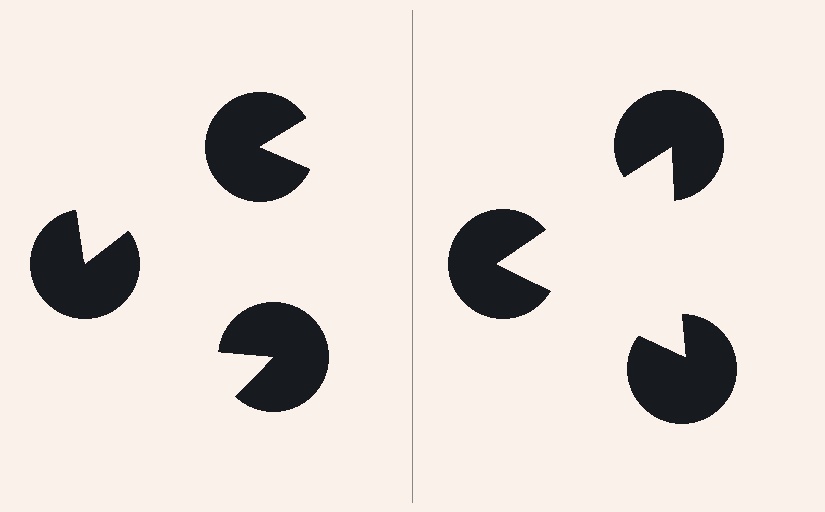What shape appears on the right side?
An illusory triangle.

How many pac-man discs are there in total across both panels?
6 — 3 on each side.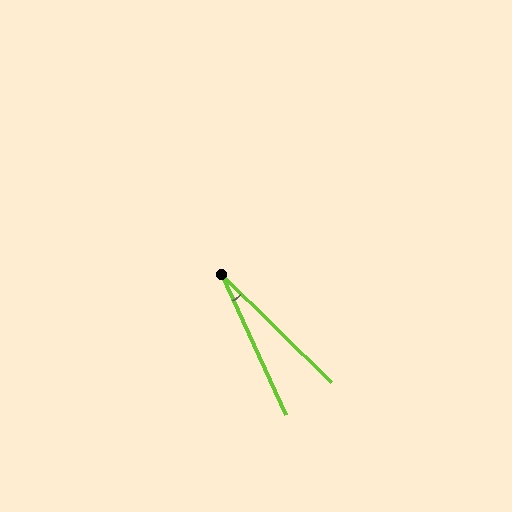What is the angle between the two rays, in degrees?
Approximately 21 degrees.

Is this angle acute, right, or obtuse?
It is acute.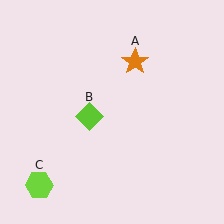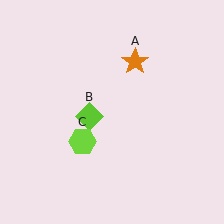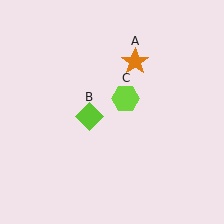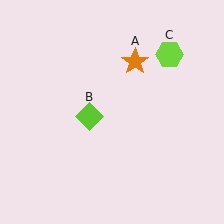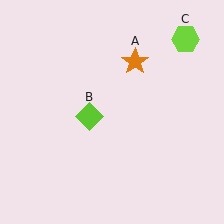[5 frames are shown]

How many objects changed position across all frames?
1 object changed position: lime hexagon (object C).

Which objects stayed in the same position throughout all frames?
Orange star (object A) and lime diamond (object B) remained stationary.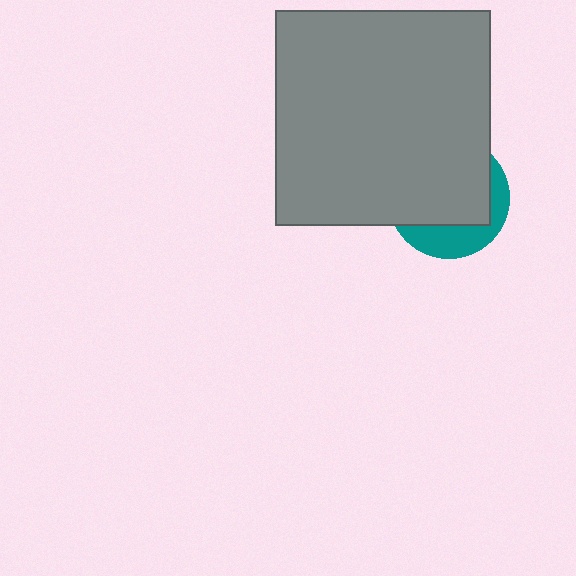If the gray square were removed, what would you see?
You would see the complete teal circle.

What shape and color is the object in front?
The object in front is a gray square.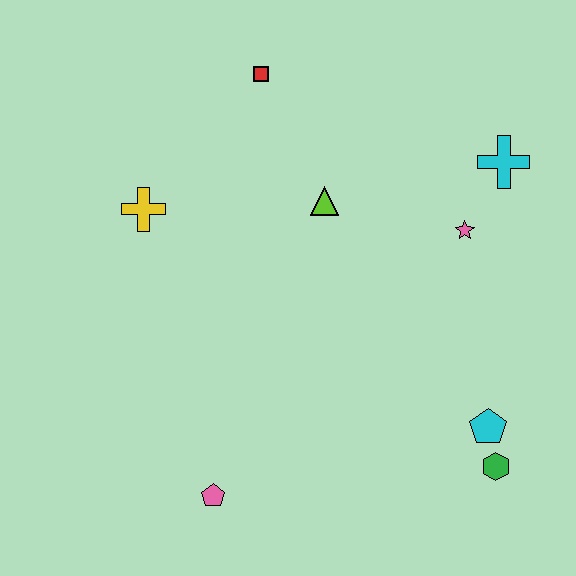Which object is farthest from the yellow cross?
The green hexagon is farthest from the yellow cross.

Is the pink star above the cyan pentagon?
Yes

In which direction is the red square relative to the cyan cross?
The red square is to the left of the cyan cross.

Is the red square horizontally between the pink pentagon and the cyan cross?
Yes